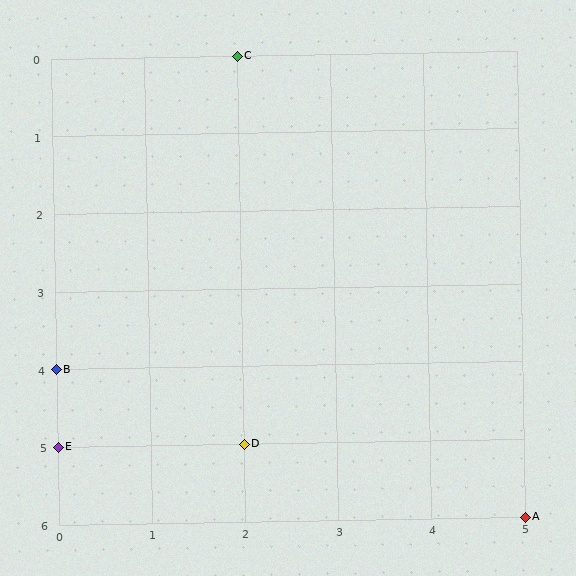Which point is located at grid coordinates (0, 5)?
Point E is at (0, 5).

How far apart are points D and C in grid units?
Points D and C are 5 rows apart.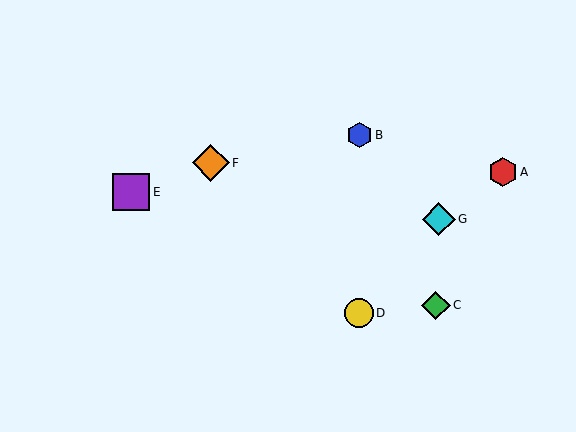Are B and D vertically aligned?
Yes, both are at x≈359.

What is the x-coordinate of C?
Object C is at x≈436.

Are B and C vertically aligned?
No, B is at x≈359 and C is at x≈436.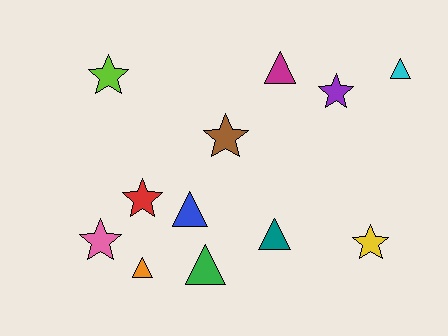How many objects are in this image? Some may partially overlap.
There are 12 objects.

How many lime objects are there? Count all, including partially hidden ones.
There is 1 lime object.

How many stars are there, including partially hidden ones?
There are 6 stars.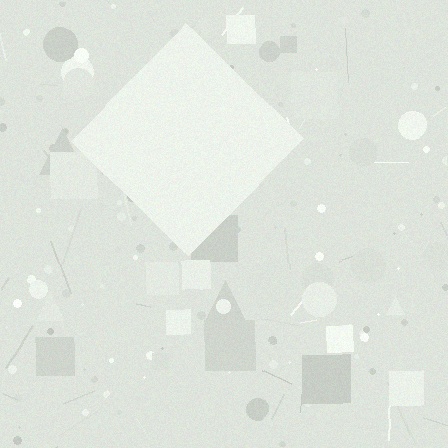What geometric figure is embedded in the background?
A diamond is embedded in the background.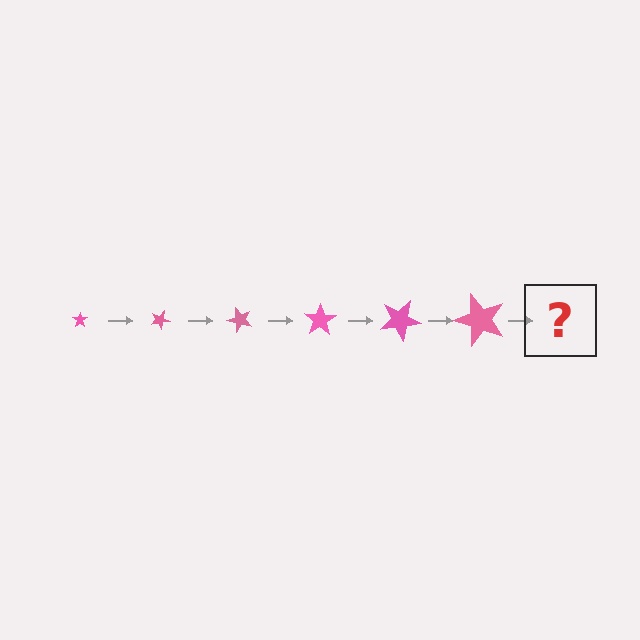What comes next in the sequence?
The next element should be a star, larger than the previous one and rotated 150 degrees from the start.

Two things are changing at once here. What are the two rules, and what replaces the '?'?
The two rules are that the star grows larger each step and it rotates 25 degrees each step. The '?' should be a star, larger than the previous one and rotated 150 degrees from the start.